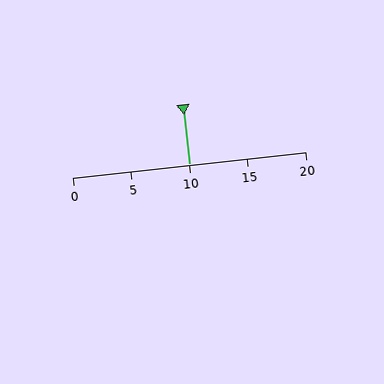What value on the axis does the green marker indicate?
The marker indicates approximately 10.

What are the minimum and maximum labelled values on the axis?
The axis runs from 0 to 20.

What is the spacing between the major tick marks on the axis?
The major ticks are spaced 5 apart.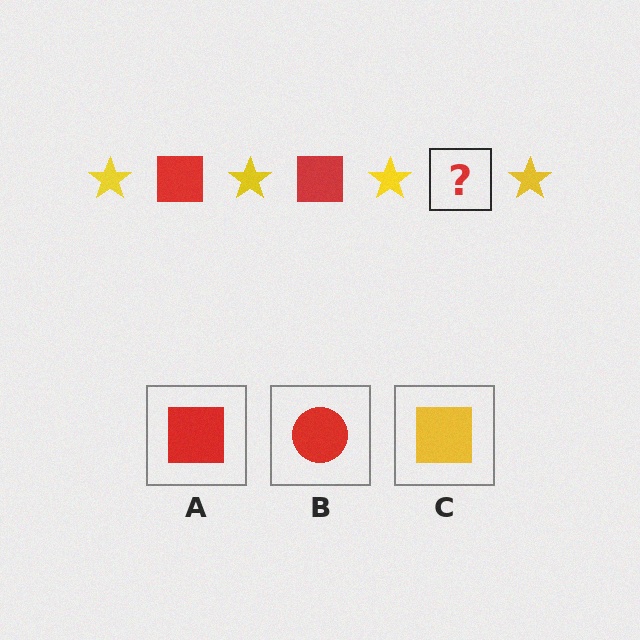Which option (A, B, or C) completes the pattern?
A.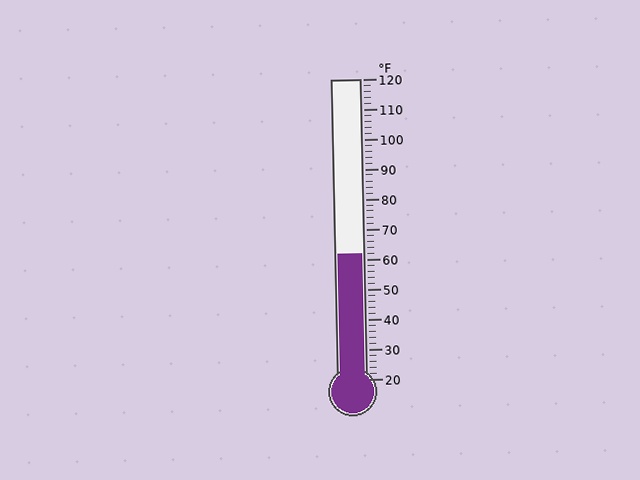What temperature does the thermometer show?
The thermometer shows approximately 62°F.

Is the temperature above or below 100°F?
The temperature is below 100°F.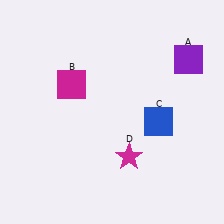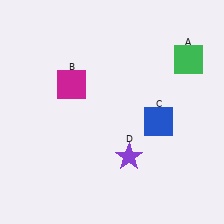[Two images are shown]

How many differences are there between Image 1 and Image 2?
There are 2 differences between the two images.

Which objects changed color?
A changed from purple to green. D changed from magenta to purple.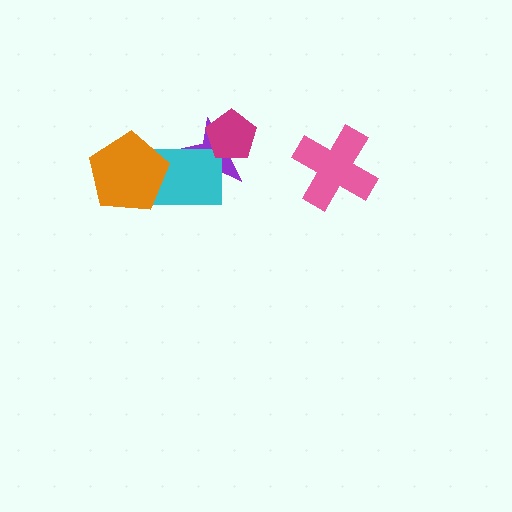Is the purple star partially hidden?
Yes, it is partially covered by another shape.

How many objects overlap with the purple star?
2 objects overlap with the purple star.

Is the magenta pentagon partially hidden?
No, no other shape covers it.